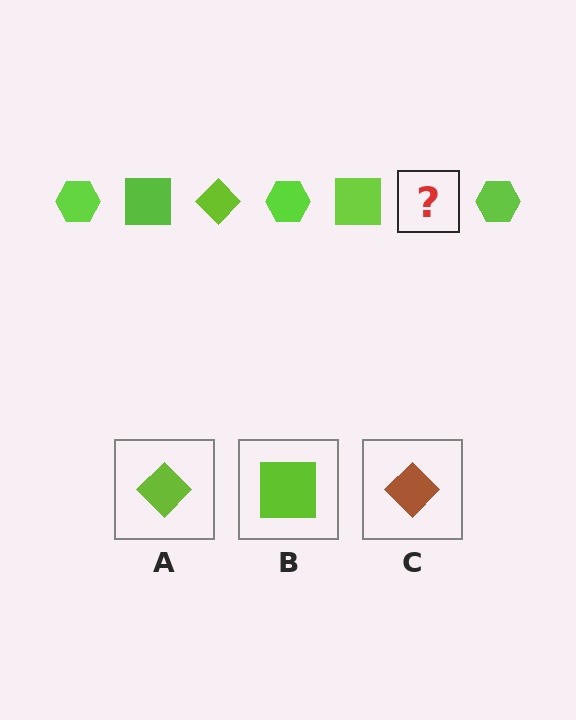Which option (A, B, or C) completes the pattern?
A.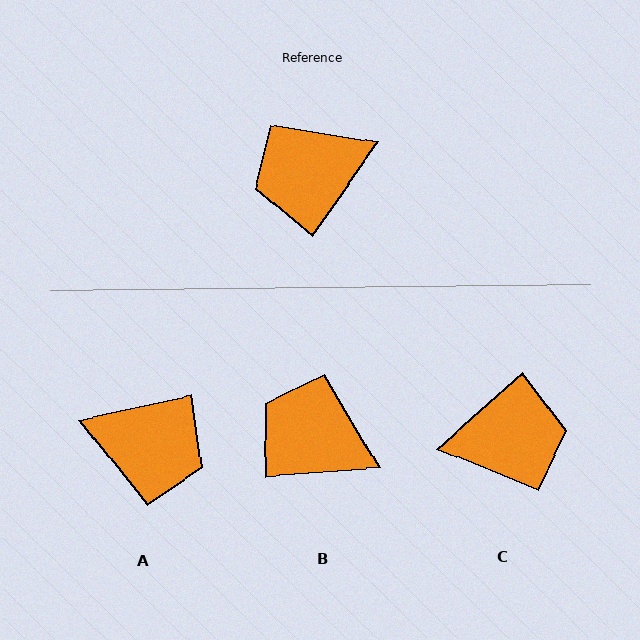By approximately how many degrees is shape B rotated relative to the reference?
Approximately 51 degrees clockwise.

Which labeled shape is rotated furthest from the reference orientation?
C, about 167 degrees away.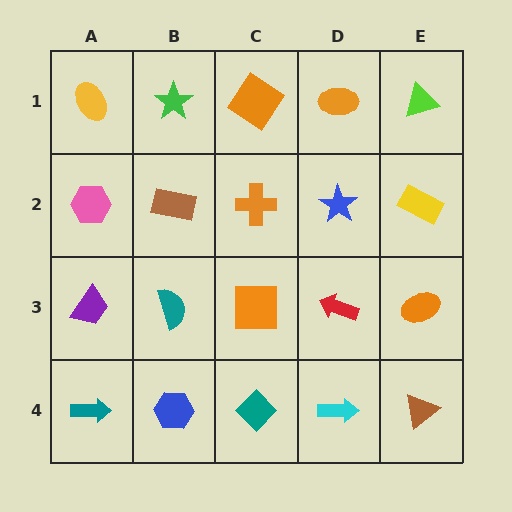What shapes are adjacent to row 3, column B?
A brown rectangle (row 2, column B), a blue hexagon (row 4, column B), a purple trapezoid (row 3, column A), an orange square (row 3, column C).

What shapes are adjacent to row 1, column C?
An orange cross (row 2, column C), a green star (row 1, column B), an orange ellipse (row 1, column D).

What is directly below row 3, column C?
A teal diamond.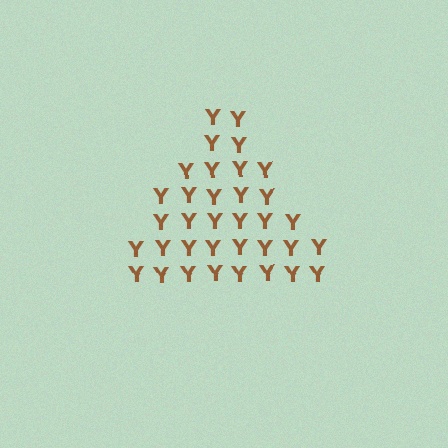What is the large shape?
The large shape is a triangle.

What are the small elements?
The small elements are letter Y's.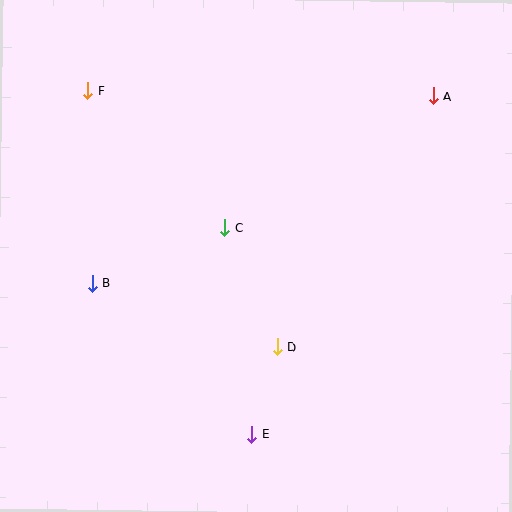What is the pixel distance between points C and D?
The distance between C and D is 130 pixels.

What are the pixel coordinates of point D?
Point D is at (277, 347).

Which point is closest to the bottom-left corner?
Point B is closest to the bottom-left corner.